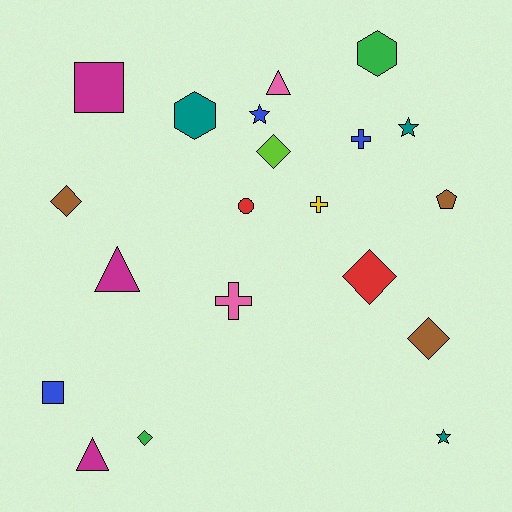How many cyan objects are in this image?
There are no cyan objects.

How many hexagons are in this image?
There are 2 hexagons.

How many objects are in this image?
There are 20 objects.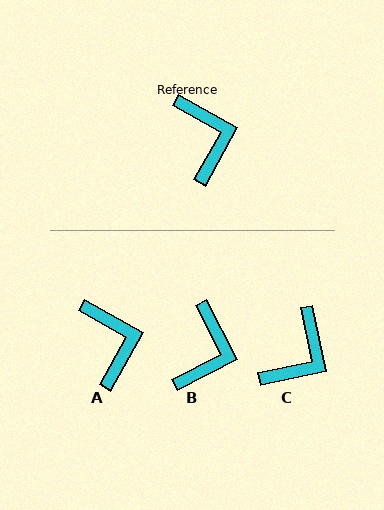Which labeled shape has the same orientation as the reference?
A.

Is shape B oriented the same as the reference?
No, it is off by about 34 degrees.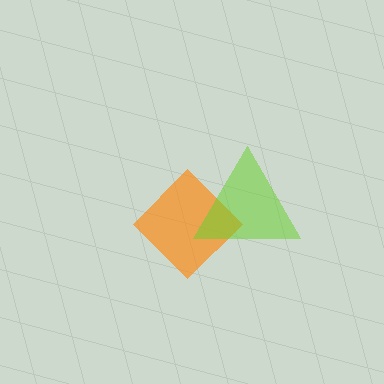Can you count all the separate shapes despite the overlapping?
Yes, there are 2 separate shapes.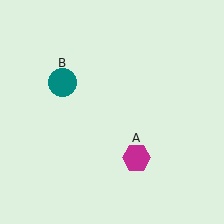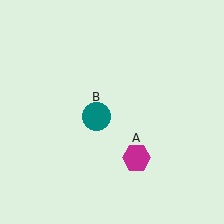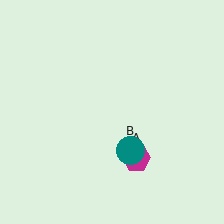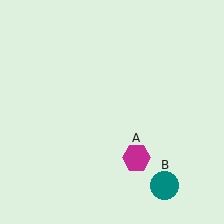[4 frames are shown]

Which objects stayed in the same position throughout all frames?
Magenta hexagon (object A) remained stationary.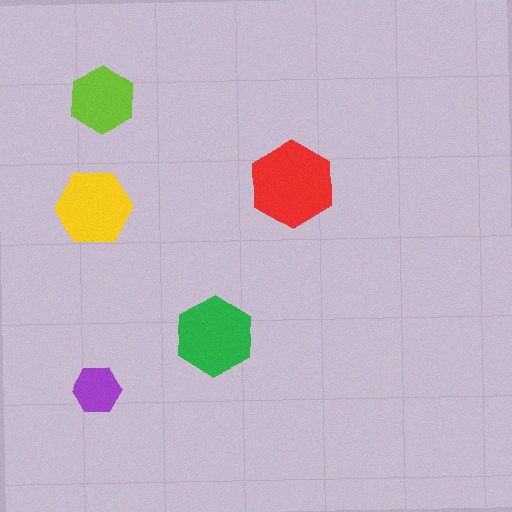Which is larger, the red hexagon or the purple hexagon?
The red one.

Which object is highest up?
The lime hexagon is topmost.